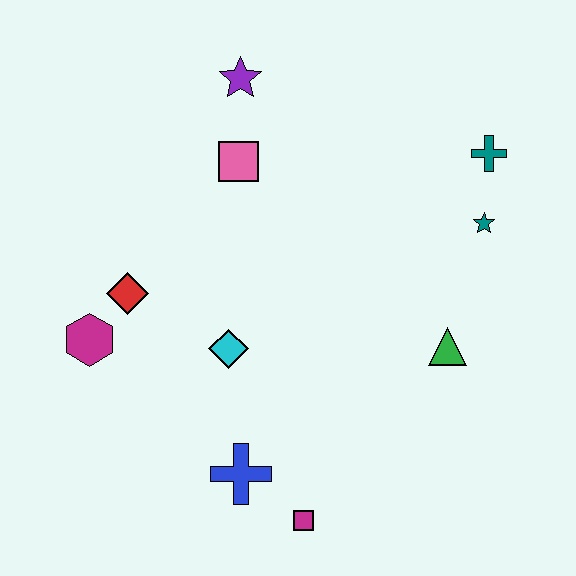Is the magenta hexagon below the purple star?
Yes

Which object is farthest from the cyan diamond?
The teal cross is farthest from the cyan diamond.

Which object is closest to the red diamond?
The magenta hexagon is closest to the red diamond.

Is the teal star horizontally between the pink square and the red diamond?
No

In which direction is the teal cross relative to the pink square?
The teal cross is to the right of the pink square.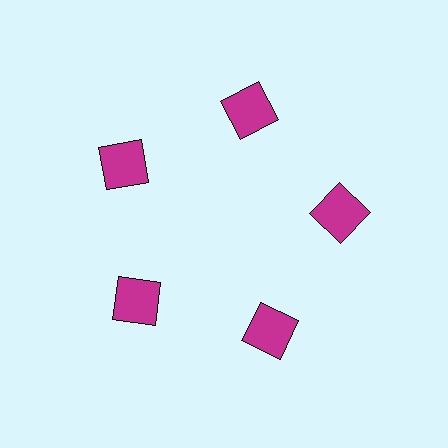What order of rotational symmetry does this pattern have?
This pattern has 5-fold rotational symmetry.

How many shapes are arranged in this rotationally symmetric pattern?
There are 5 shapes, arranged in 5 groups of 1.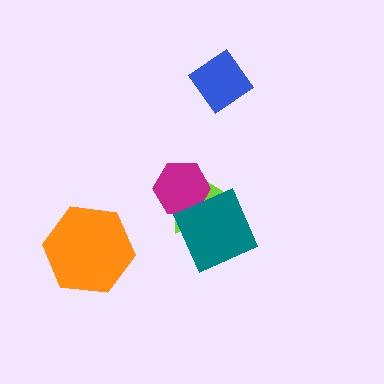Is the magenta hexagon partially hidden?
Yes, it is partially covered by another shape.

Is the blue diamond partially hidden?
No, no other shape covers it.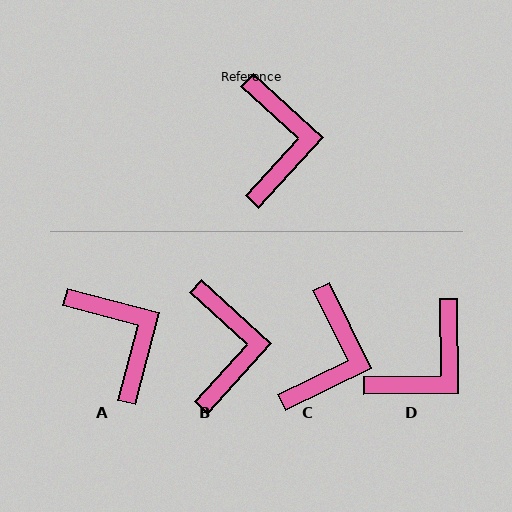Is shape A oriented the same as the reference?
No, it is off by about 28 degrees.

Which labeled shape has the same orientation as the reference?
B.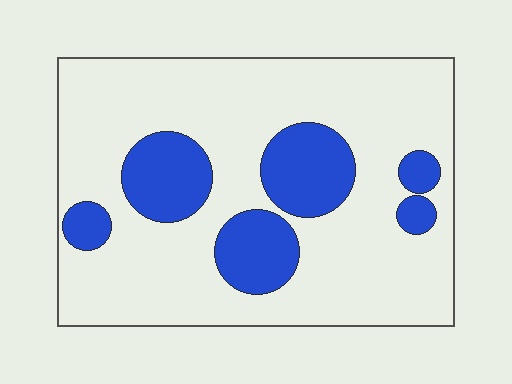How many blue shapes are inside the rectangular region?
6.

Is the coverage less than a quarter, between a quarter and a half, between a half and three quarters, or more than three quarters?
Less than a quarter.